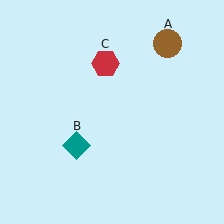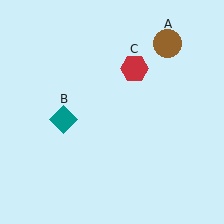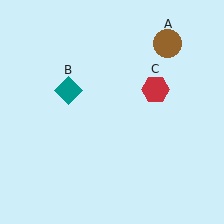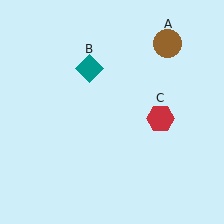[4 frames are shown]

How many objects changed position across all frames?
2 objects changed position: teal diamond (object B), red hexagon (object C).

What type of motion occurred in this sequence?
The teal diamond (object B), red hexagon (object C) rotated clockwise around the center of the scene.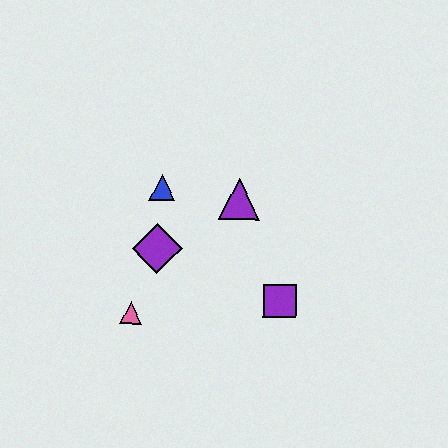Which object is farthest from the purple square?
The blue triangle is farthest from the purple square.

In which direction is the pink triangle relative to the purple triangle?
The pink triangle is below the purple triangle.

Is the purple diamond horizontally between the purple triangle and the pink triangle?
Yes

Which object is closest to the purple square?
The purple triangle is closest to the purple square.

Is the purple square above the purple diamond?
No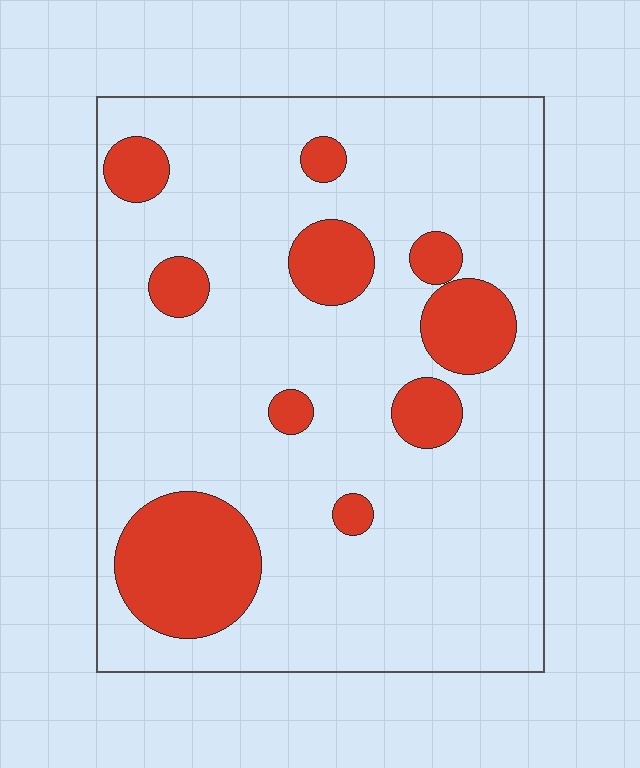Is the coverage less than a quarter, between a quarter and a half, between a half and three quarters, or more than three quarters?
Less than a quarter.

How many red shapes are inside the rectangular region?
10.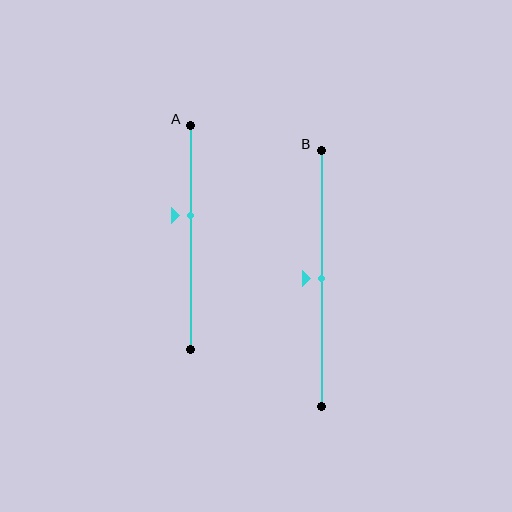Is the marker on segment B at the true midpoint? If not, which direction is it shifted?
Yes, the marker on segment B is at the true midpoint.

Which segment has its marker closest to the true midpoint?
Segment B has its marker closest to the true midpoint.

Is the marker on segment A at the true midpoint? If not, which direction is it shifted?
No, the marker on segment A is shifted upward by about 10% of the segment length.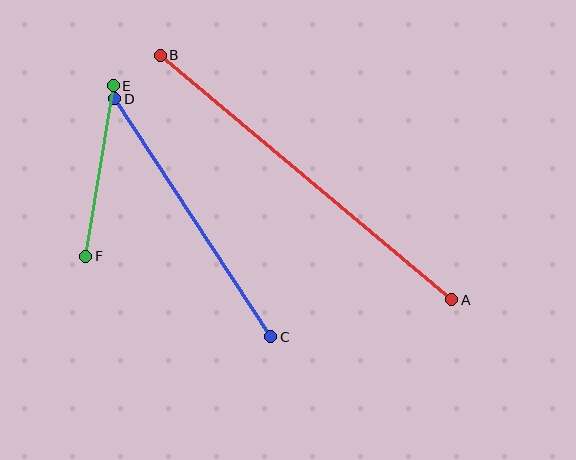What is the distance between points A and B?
The distance is approximately 381 pixels.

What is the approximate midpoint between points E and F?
The midpoint is at approximately (100, 171) pixels.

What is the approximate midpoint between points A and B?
The midpoint is at approximately (306, 177) pixels.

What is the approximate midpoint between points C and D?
The midpoint is at approximately (193, 218) pixels.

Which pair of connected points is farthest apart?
Points A and B are farthest apart.